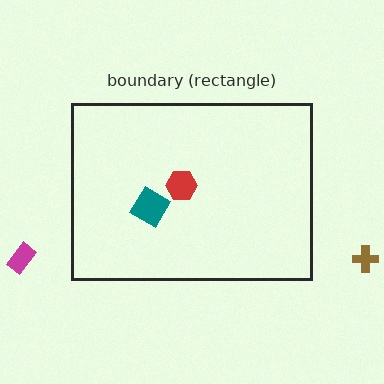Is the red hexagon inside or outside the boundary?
Inside.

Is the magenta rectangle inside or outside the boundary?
Outside.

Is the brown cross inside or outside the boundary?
Outside.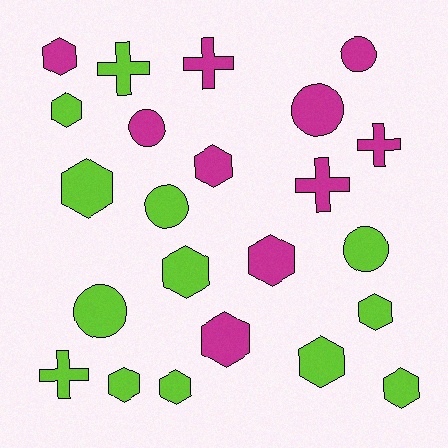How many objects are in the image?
There are 23 objects.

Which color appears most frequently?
Lime, with 13 objects.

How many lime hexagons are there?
There are 8 lime hexagons.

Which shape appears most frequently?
Hexagon, with 12 objects.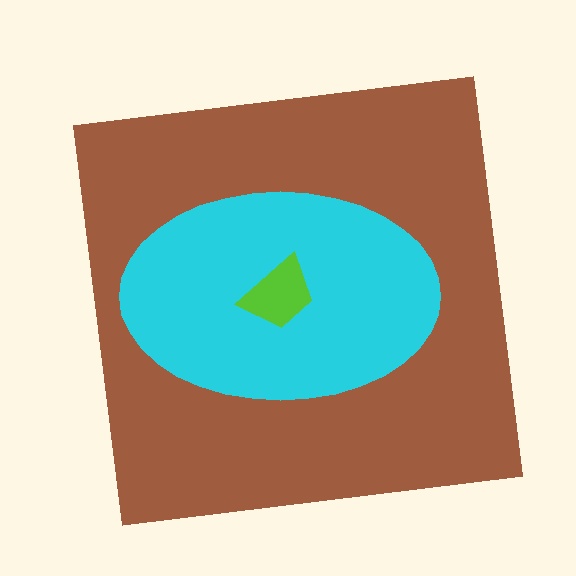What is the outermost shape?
The brown square.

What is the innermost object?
The lime trapezoid.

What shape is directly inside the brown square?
The cyan ellipse.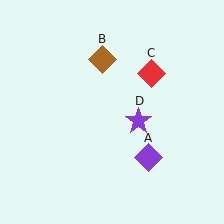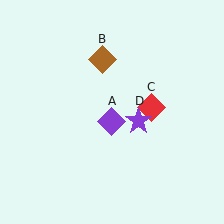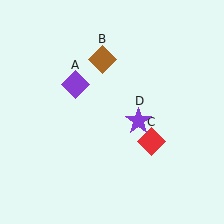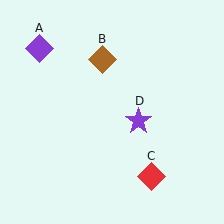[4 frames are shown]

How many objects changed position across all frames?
2 objects changed position: purple diamond (object A), red diamond (object C).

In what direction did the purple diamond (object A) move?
The purple diamond (object A) moved up and to the left.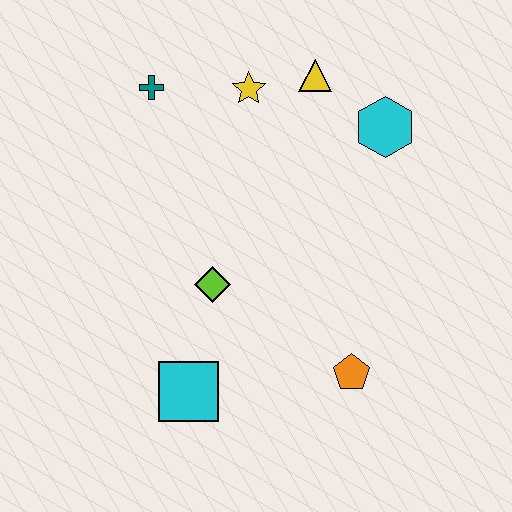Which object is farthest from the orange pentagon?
The teal cross is farthest from the orange pentagon.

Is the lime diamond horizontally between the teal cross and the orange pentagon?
Yes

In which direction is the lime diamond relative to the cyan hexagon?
The lime diamond is to the left of the cyan hexagon.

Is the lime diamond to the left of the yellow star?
Yes